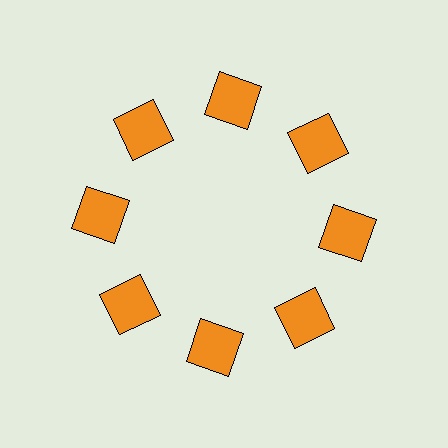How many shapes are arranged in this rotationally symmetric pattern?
There are 8 shapes, arranged in 8 groups of 1.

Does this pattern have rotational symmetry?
Yes, this pattern has 8-fold rotational symmetry. It looks the same after rotating 45 degrees around the center.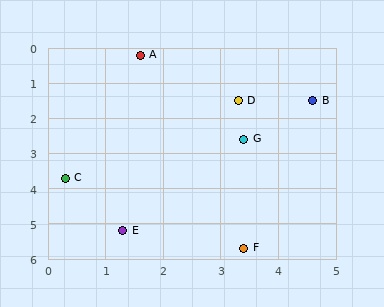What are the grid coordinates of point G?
Point G is at approximately (3.4, 2.6).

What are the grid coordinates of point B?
Point B is at approximately (4.6, 1.5).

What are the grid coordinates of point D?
Point D is at approximately (3.3, 1.5).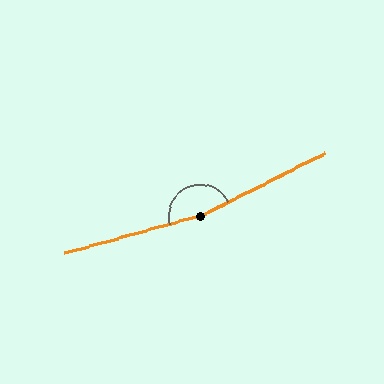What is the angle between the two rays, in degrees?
Approximately 169 degrees.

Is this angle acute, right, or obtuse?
It is obtuse.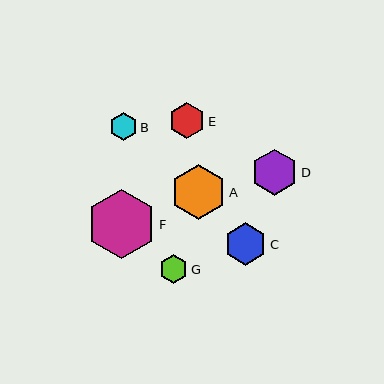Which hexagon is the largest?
Hexagon F is the largest with a size of approximately 69 pixels.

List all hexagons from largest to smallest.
From largest to smallest: F, A, D, C, E, G, B.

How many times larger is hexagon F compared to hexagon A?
Hexagon F is approximately 1.2 times the size of hexagon A.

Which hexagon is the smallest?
Hexagon B is the smallest with a size of approximately 28 pixels.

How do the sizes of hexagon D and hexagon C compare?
Hexagon D and hexagon C are approximately the same size.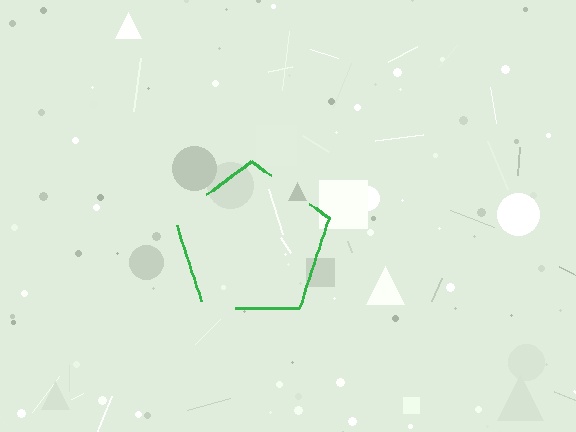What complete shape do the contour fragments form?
The contour fragments form a pentagon.